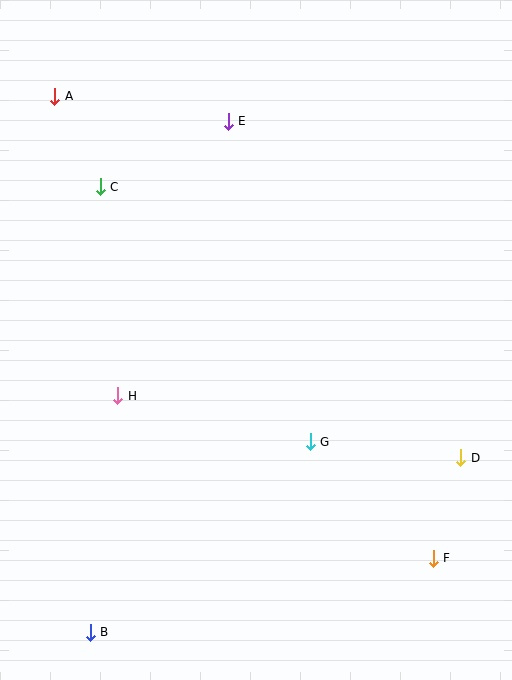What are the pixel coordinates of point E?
Point E is at (228, 121).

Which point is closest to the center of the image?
Point G at (310, 442) is closest to the center.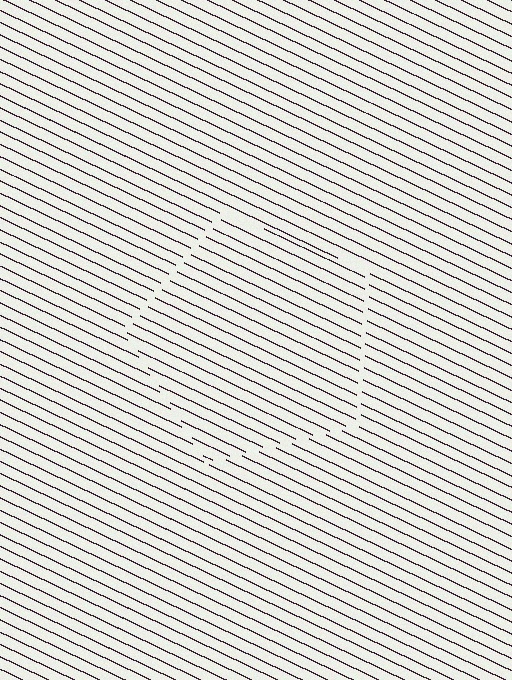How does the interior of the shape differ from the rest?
The interior of the shape contains the same grating, shifted by half a period — the contour is defined by the phase discontinuity where line-ends from the inner and outer gratings abut.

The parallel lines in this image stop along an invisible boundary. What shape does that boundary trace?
An illusory pentagon. The interior of the shape contains the same grating, shifted by half a period — the contour is defined by the phase discontinuity where line-ends from the inner and outer gratings abut.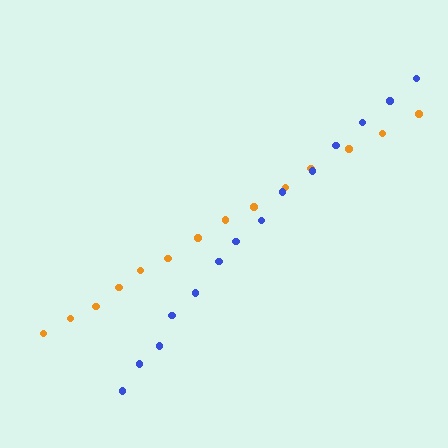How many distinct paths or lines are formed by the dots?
There are 2 distinct paths.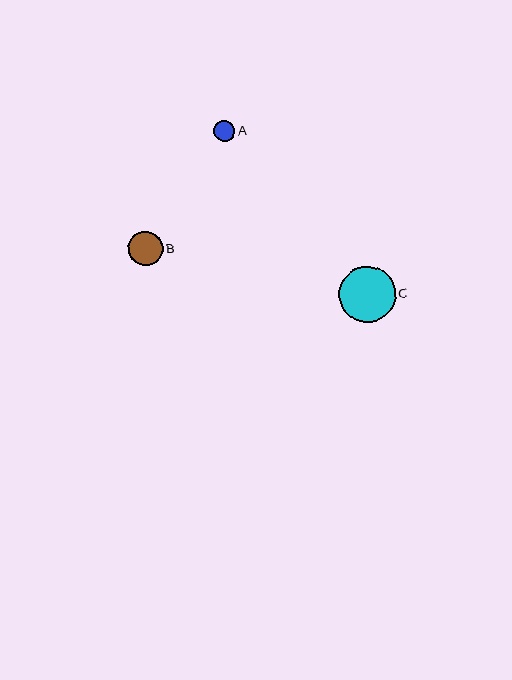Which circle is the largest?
Circle C is the largest with a size of approximately 56 pixels.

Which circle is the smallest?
Circle A is the smallest with a size of approximately 22 pixels.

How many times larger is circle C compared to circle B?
Circle C is approximately 1.6 times the size of circle B.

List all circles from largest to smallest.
From largest to smallest: C, B, A.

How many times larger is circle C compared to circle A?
Circle C is approximately 2.6 times the size of circle A.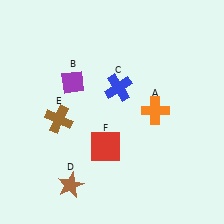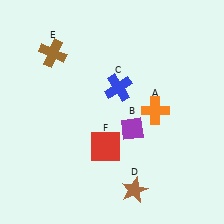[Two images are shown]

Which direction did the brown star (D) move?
The brown star (D) moved right.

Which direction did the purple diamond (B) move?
The purple diamond (B) moved right.